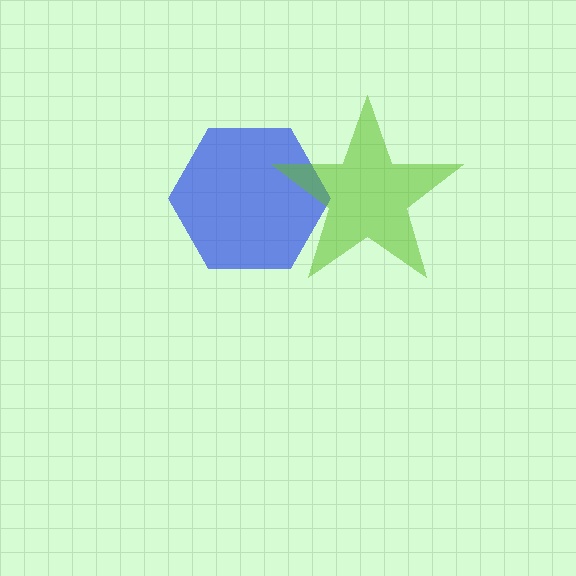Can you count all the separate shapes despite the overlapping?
Yes, there are 2 separate shapes.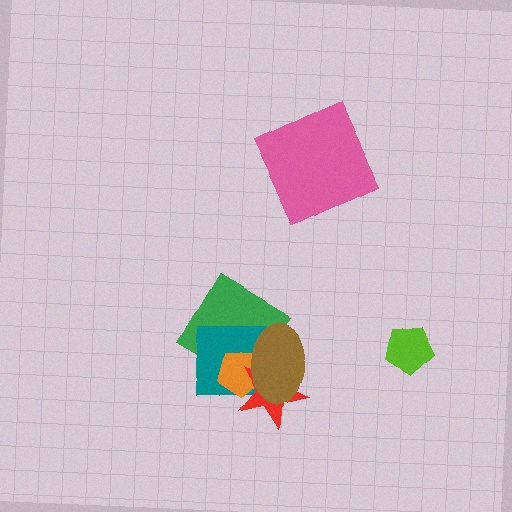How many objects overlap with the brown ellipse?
4 objects overlap with the brown ellipse.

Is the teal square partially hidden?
Yes, it is partially covered by another shape.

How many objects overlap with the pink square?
0 objects overlap with the pink square.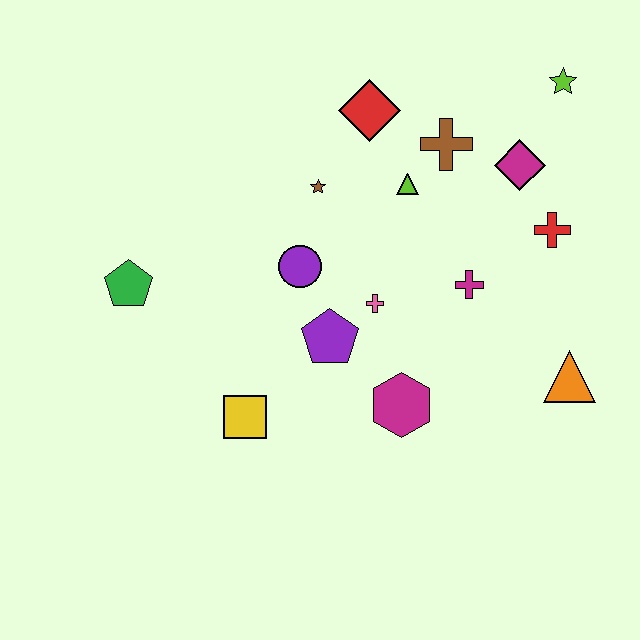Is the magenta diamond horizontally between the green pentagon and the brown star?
No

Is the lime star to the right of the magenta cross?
Yes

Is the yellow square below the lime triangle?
Yes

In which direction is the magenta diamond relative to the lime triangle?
The magenta diamond is to the right of the lime triangle.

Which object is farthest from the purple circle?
The lime star is farthest from the purple circle.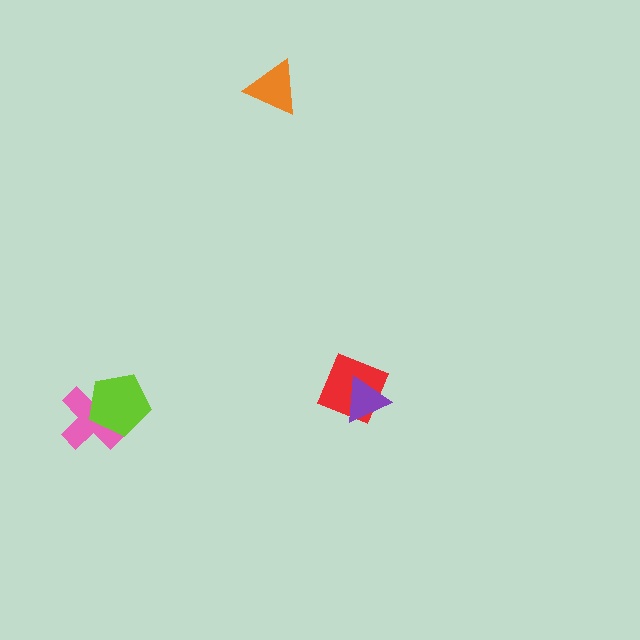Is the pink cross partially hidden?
Yes, it is partially covered by another shape.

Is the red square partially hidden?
Yes, it is partially covered by another shape.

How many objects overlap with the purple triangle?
1 object overlaps with the purple triangle.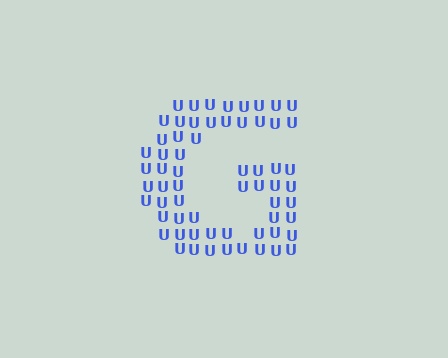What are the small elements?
The small elements are letter U's.